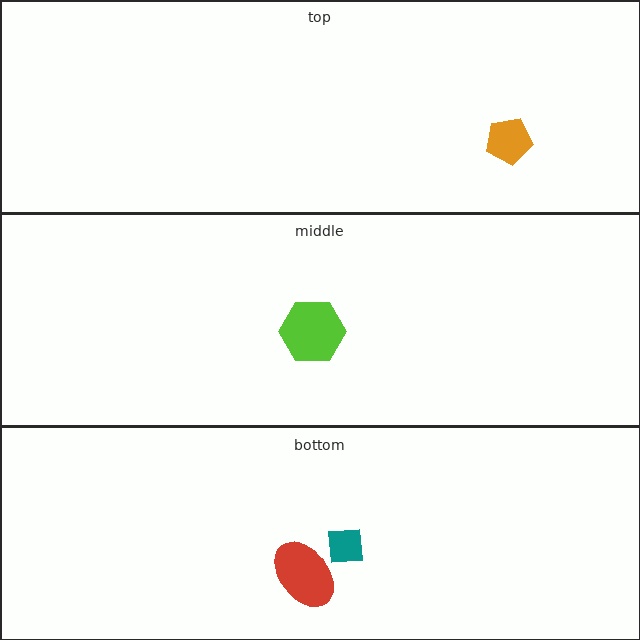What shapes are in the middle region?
The lime hexagon.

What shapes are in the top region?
The orange pentagon.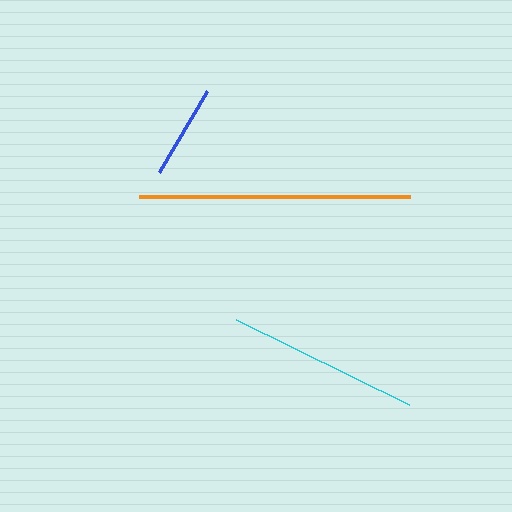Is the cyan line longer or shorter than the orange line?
The orange line is longer than the cyan line.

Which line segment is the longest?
The orange line is the longest at approximately 270 pixels.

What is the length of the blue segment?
The blue segment is approximately 93 pixels long.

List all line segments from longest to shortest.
From longest to shortest: orange, cyan, blue.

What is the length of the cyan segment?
The cyan segment is approximately 192 pixels long.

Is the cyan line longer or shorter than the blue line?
The cyan line is longer than the blue line.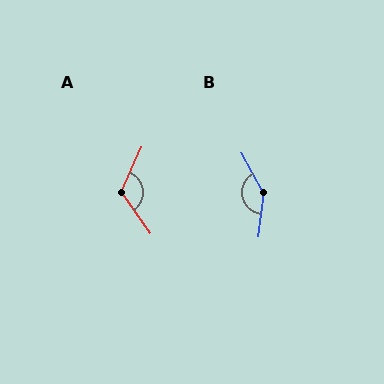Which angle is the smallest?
A, at approximately 122 degrees.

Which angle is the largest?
B, at approximately 145 degrees.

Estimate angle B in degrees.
Approximately 145 degrees.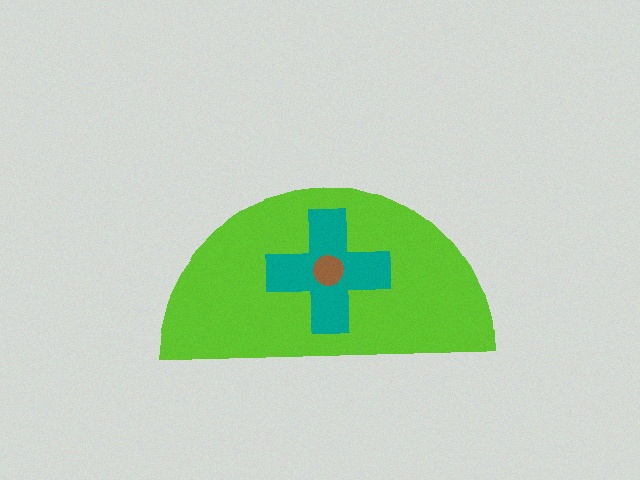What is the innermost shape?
The brown circle.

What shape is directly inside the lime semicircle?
The teal cross.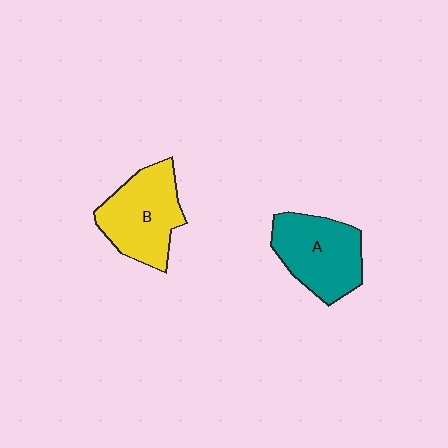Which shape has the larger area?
Shape B (yellow).